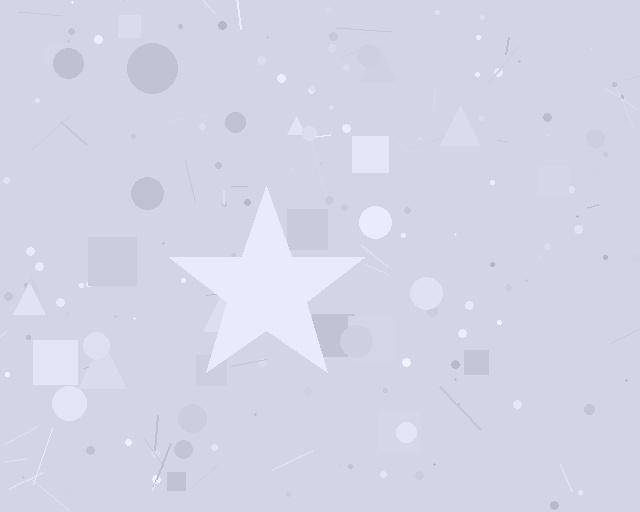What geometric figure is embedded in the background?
A star is embedded in the background.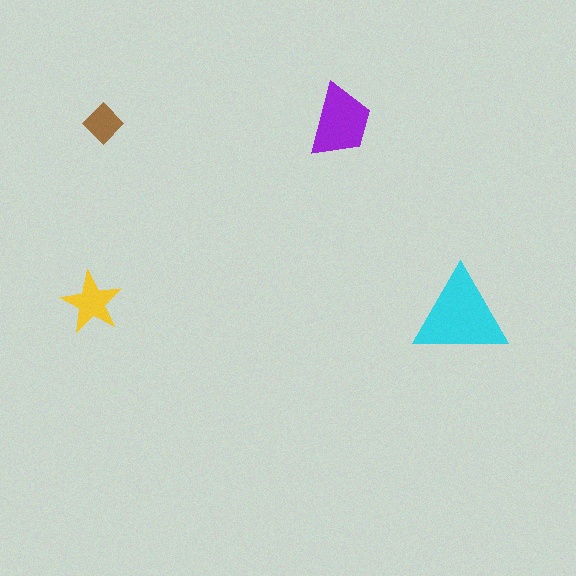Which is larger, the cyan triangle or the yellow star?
The cyan triangle.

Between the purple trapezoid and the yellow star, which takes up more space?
The purple trapezoid.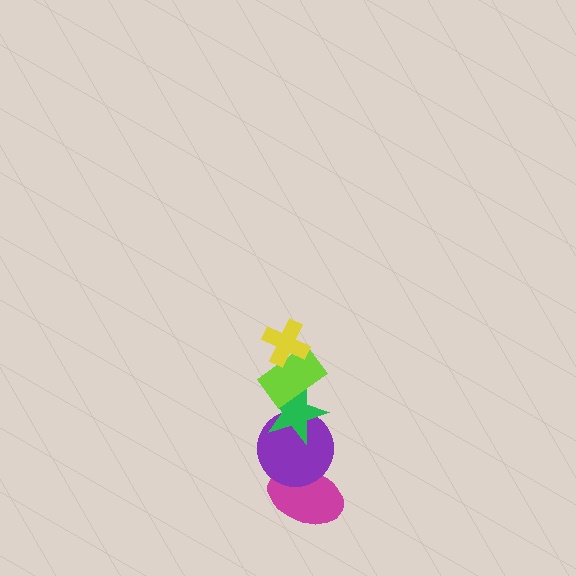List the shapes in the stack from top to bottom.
From top to bottom: the yellow cross, the lime rectangle, the green star, the purple circle, the magenta ellipse.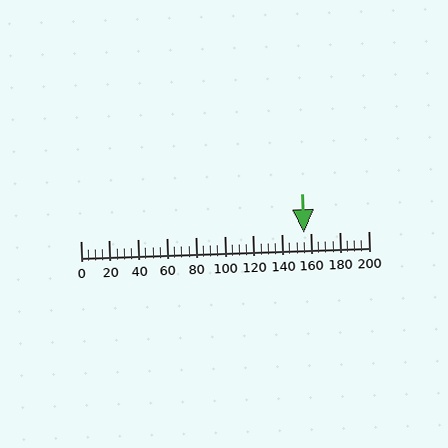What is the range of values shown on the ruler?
The ruler shows values from 0 to 200.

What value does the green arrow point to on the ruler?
The green arrow points to approximately 155.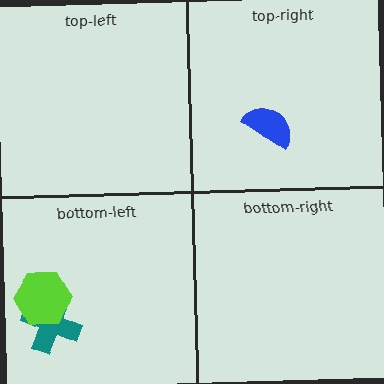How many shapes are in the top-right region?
1.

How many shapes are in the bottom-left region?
2.